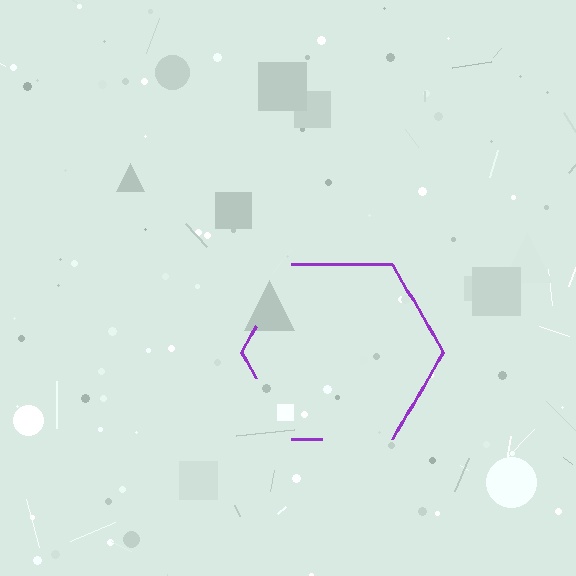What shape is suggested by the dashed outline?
The dashed outline suggests a hexagon.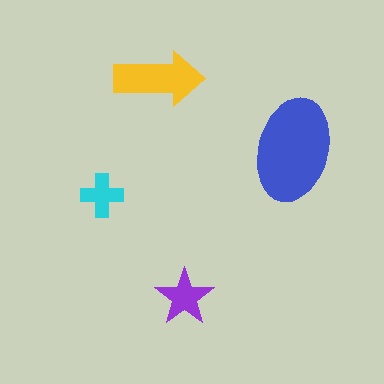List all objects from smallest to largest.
The cyan cross, the purple star, the yellow arrow, the blue ellipse.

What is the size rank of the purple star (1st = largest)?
3rd.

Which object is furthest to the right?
The blue ellipse is rightmost.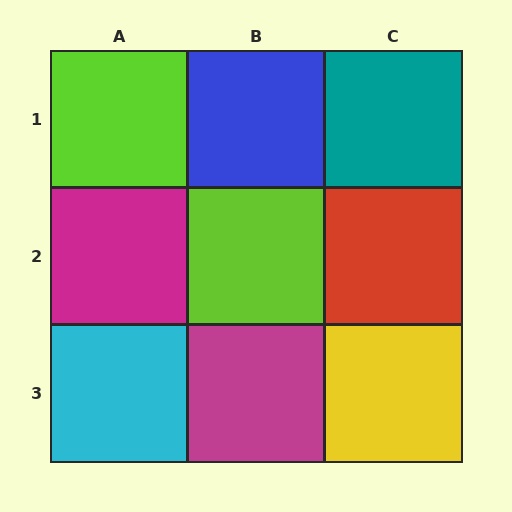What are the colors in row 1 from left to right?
Lime, blue, teal.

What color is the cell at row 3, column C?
Yellow.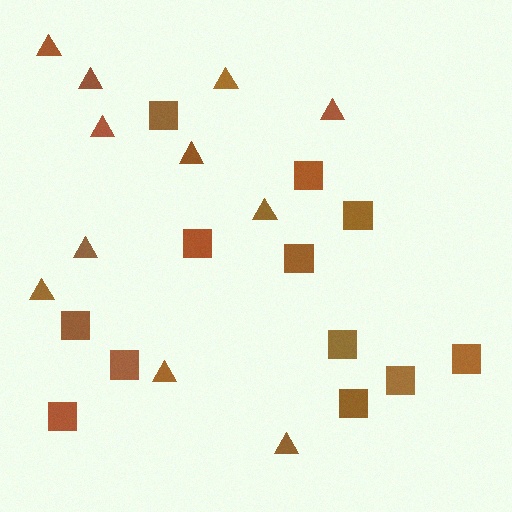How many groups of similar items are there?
There are 2 groups: one group of squares (12) and one group of triangles (11).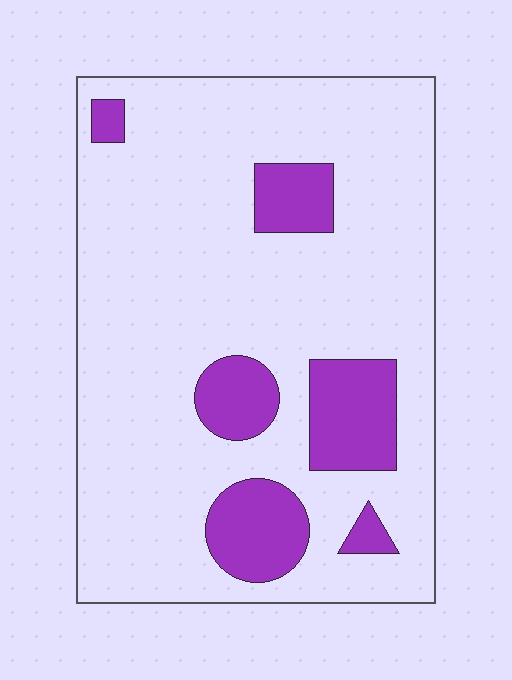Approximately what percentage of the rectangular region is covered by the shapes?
Approximately 15%.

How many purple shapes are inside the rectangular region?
6.